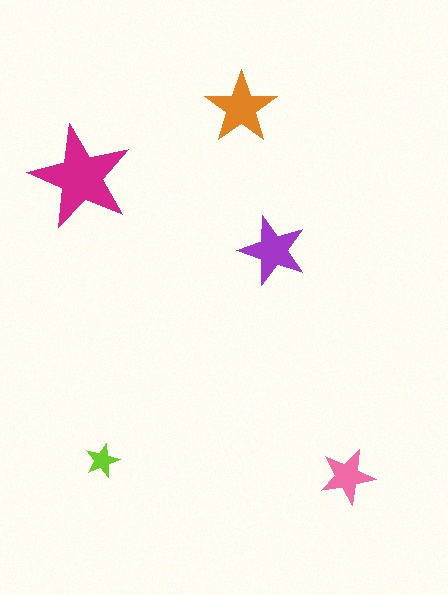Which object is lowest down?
The pink star is bottommost.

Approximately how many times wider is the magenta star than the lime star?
About 3 times wider.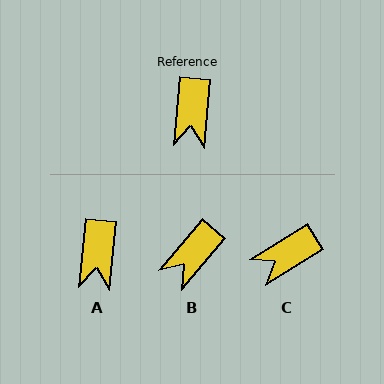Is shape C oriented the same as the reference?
No, it is off by about 53 degrees.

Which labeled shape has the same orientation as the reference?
A.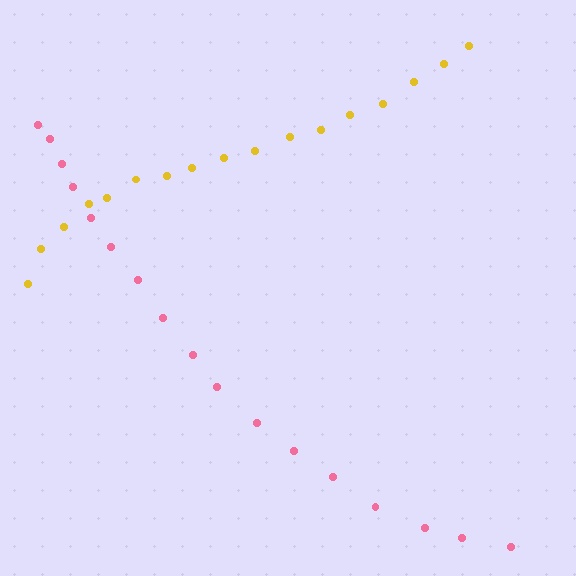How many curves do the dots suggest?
There are 2 distinct paths.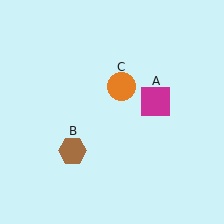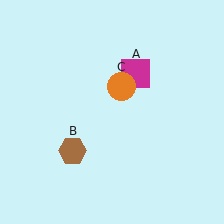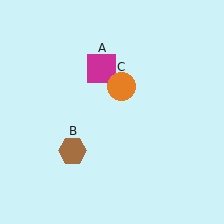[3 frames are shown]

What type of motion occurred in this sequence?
The magenta square (object A) rotated counterclockwise around the center of the scene.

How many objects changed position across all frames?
1 object changed position: magenta square (object A).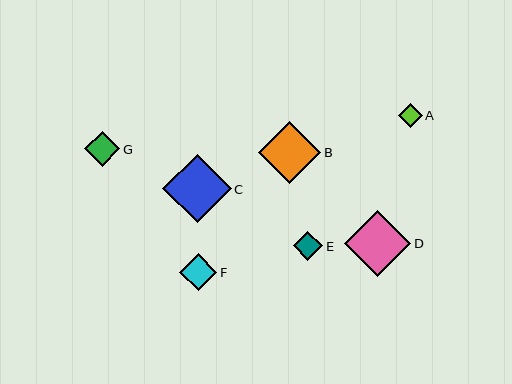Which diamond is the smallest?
Diamond A is the smallest with a size of approximately 24 pixels.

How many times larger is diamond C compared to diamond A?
Diamond C is approximately 2.9 times the size of diamond A.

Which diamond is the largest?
Diamond C is the largest with a size of approximately 68 pixels.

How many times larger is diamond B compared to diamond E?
Diamond B is approximately 2.1 times the size of diamond E.